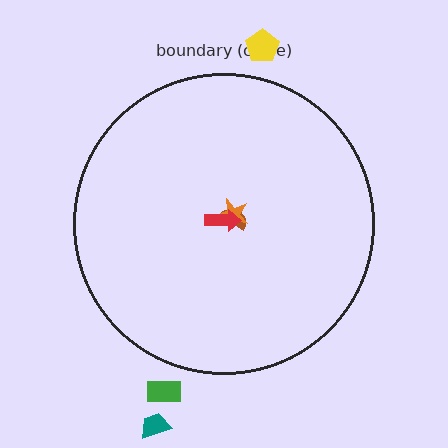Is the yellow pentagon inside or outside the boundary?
Outside.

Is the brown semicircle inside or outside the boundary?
Inside.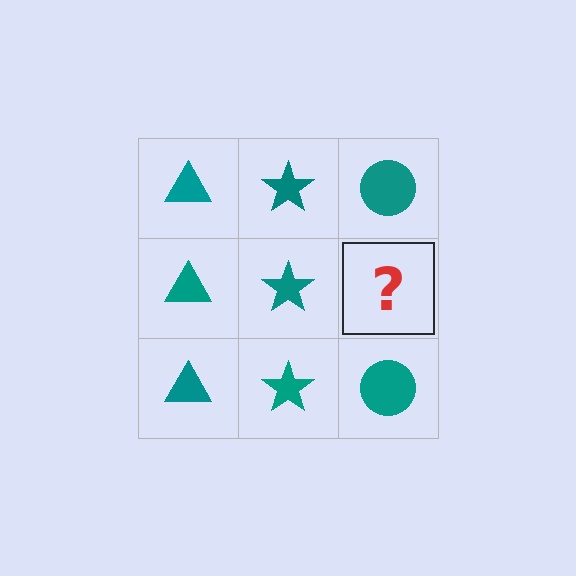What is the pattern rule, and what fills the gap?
The rule is that each column has a consistent shape. The gap should be filled with a teal circle.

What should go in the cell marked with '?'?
The missing cell should contain a teal circle.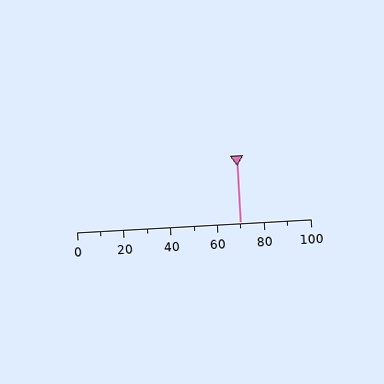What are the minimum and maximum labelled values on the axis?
The axis runs from 0 to 100.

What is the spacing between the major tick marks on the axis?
The major ticks are spaced 20 apart.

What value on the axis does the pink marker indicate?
The marker indicates approximately 70.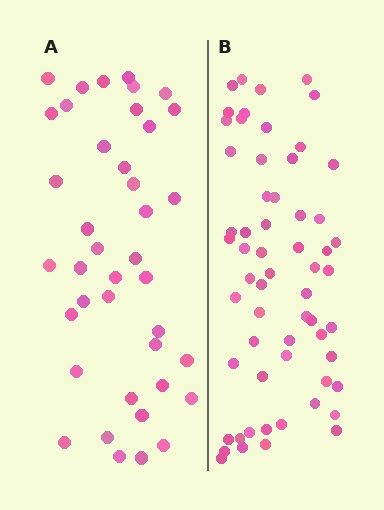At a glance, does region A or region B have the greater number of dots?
Region B (the right region) has more dots.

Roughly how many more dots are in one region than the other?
Region B has approximately 20 more dots than region A.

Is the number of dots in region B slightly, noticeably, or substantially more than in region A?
Region B has substantially more. The ratio is roughly 1.5 to 1.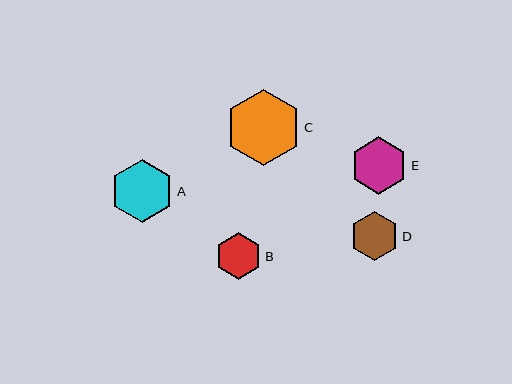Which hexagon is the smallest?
Hexagon B is the smallest with a size of approximately 47 pixels.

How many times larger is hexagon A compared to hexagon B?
Hexagon A is approximately 1.3 times the size of hexagon B.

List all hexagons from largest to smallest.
From largest to smallest: C, A, E, D, B.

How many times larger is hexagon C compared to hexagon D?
Hexagon C is approximately 1.5 times the size of hexagon D.